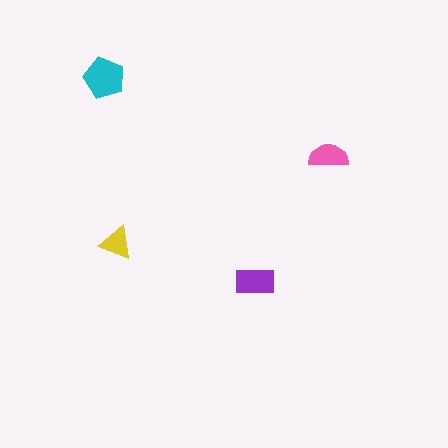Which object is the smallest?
The yellow triangle.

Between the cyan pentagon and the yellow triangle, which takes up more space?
The cyan pentagon.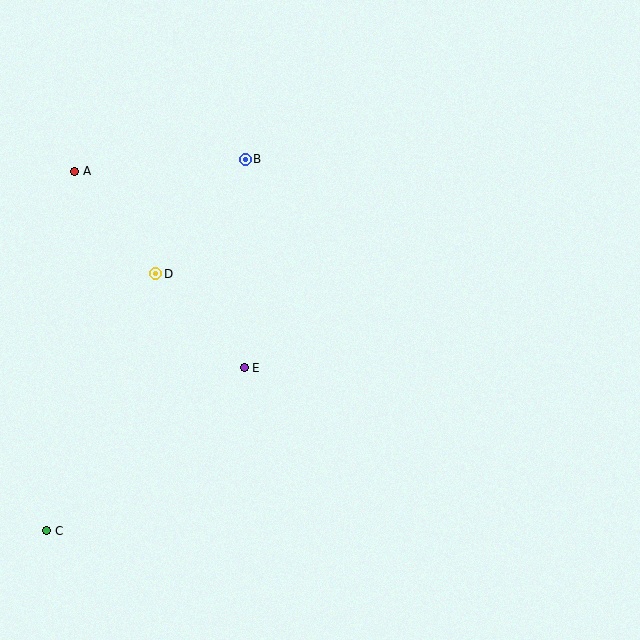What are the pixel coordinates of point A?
Point A is at (75, 171).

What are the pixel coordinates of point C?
Point C is at (47, 531).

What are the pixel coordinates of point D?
Point D is at (155, 274).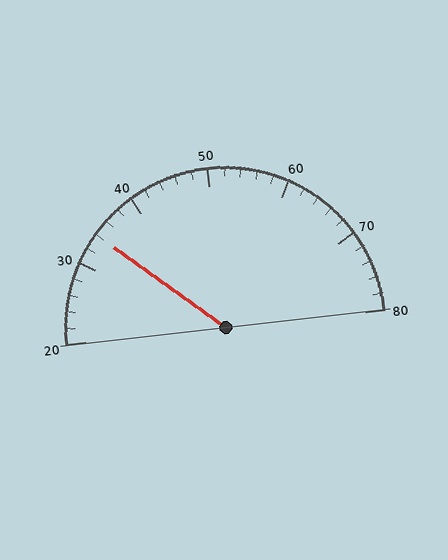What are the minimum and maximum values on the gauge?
The gauge ranges from 20 to 80.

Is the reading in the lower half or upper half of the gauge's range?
The reading is in the lower half of the range (20 to 80).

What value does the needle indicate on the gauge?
The needle indicates approximately 34.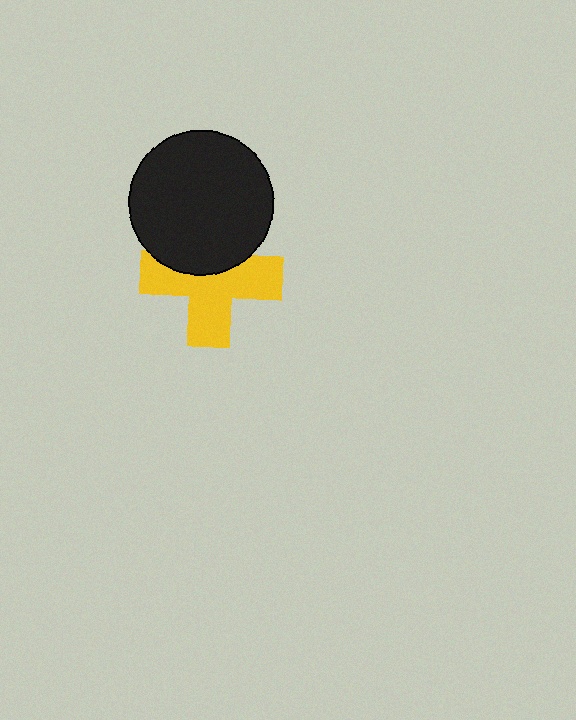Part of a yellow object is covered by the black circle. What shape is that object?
It is a cross.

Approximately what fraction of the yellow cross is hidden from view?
Roughly 36% of the yellow cross is hidden behind the black circle.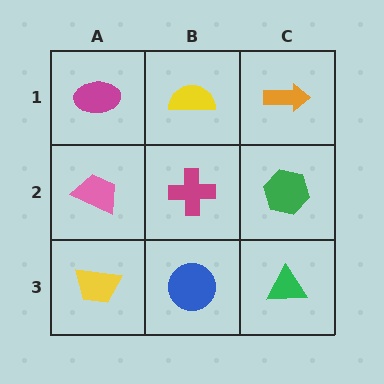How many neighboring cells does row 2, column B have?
4.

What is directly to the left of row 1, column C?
A yellow semicircle.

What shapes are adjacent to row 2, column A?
A magenta ellipse (row 1, column A), a yellow trapezoid (row 3, column A), a magenta cross (row 2, column B).